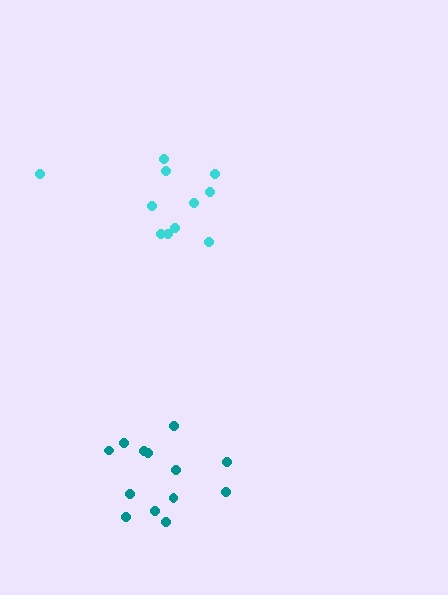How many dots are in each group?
Group 1: 13 dots, Group 2: 11 dots (24 total).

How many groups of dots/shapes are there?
There are 2 groups.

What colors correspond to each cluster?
The clusters are colored: teal, cyan.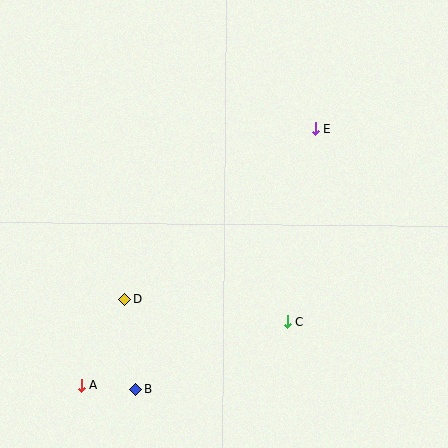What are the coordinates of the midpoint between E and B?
The midpoint between E and B is at (225, 259).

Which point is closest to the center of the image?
Point C at (287, 321) is closest to the center.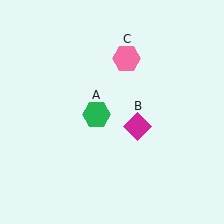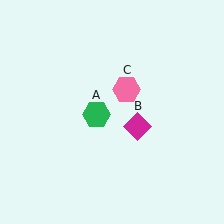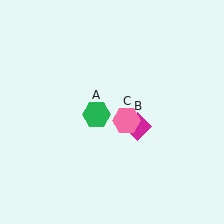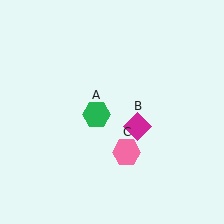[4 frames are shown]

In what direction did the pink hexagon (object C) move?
The pink hexagon (object C) moved down.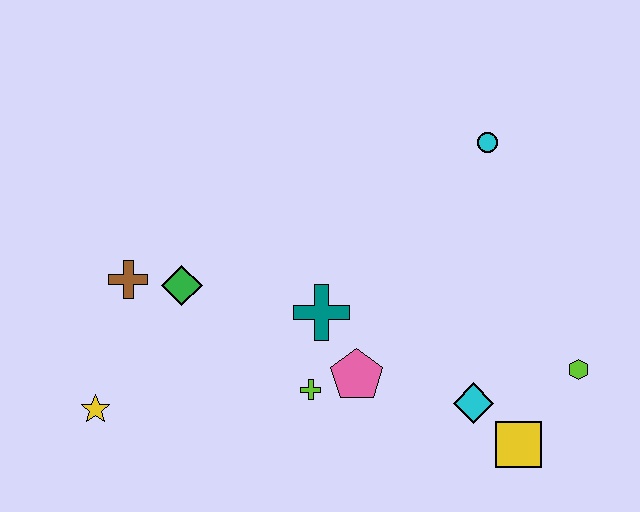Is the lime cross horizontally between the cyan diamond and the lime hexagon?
No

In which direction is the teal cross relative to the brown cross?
The teal cross is to the right of the brown cross.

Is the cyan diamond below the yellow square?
No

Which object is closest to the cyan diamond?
The yellow square is closest to the cyan diamond.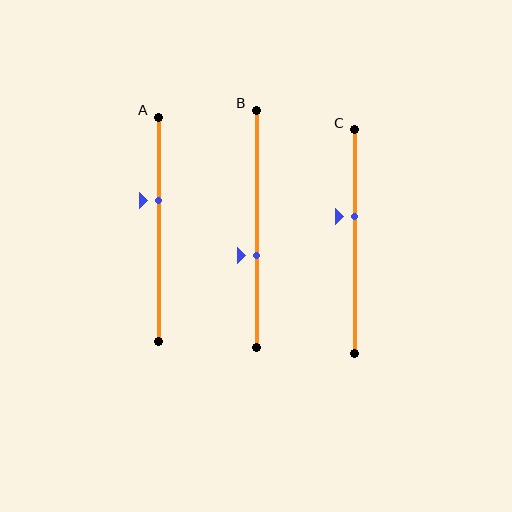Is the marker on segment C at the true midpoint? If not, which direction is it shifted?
No, the marker on segment C is shifted upward by about 11% of the segment length.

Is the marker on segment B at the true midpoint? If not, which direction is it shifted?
No, the marker on segment B is shifted downward by about 11% of the segment length.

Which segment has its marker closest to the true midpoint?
Segment B has its marker closest to the true midpoint.